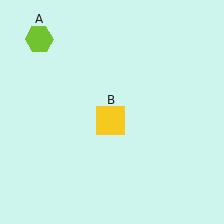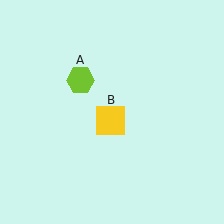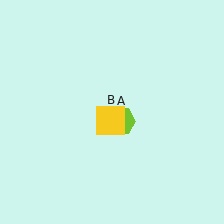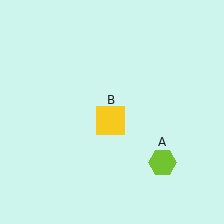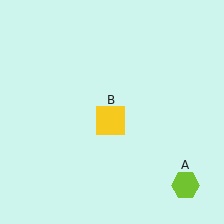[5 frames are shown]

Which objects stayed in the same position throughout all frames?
Yellow square (object B) remained stationary.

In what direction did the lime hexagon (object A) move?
The lime hexagon (object A) moved down and to the right.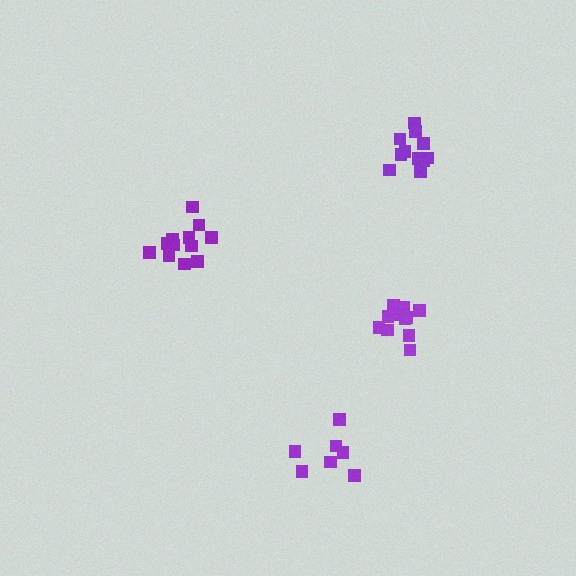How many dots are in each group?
Group 1: 11 dots, Group 2: 12 dots, Group 3: 7 dots, Group 4: 12 dots (42 total).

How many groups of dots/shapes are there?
There are 4 groups.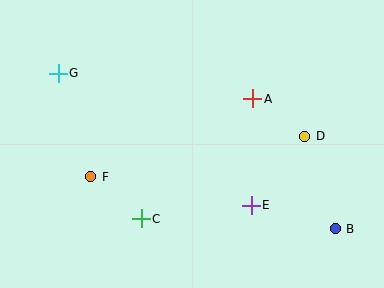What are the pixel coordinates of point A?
Point A is at (253, 99).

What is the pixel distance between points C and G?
The distance between C and G is 167 pixels.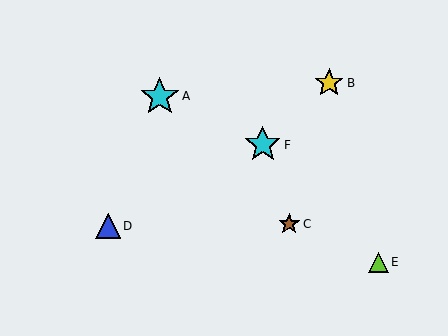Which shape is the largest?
The cyan star (labeled A) is the largest.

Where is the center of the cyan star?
The center of the cyan star is at (160, 97).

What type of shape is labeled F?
Shape F is a cyan star.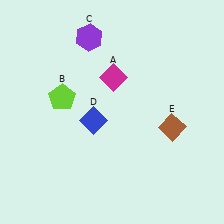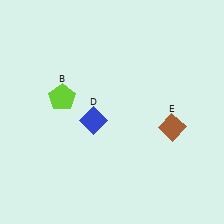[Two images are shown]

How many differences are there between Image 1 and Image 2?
There are 2 differences between the two images.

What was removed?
The magenta diamond (A), the purple hexagon (C) were removed in Image 2.